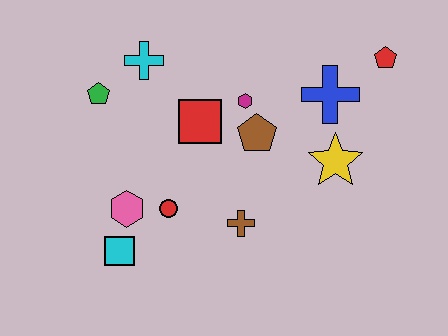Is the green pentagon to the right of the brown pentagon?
No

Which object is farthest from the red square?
The red pentagon is farthest from the red square.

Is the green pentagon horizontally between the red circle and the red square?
No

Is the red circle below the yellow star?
Yes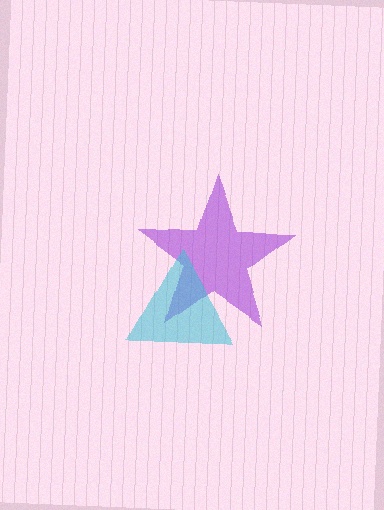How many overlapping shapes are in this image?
There are 2 overlapping shapes in the image.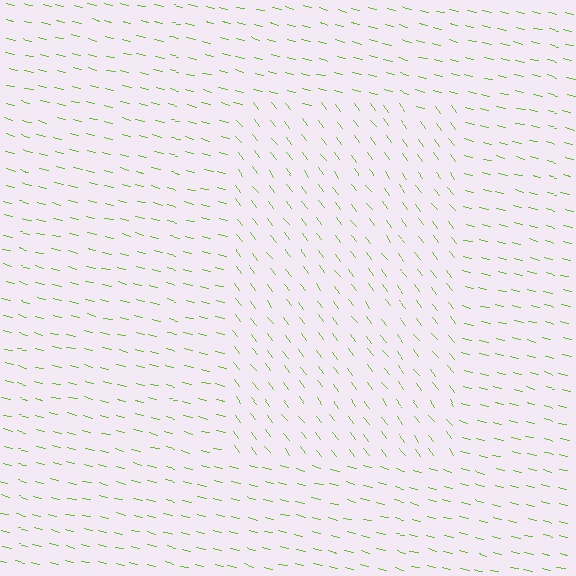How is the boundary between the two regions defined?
The boundary is defined purely by a change in line orientation (approximately 39 degrees difference). All lines are the same color and thickness.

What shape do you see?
I see a rectangle.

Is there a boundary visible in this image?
Yes, there is a texture boundary formed by a change in line orientation.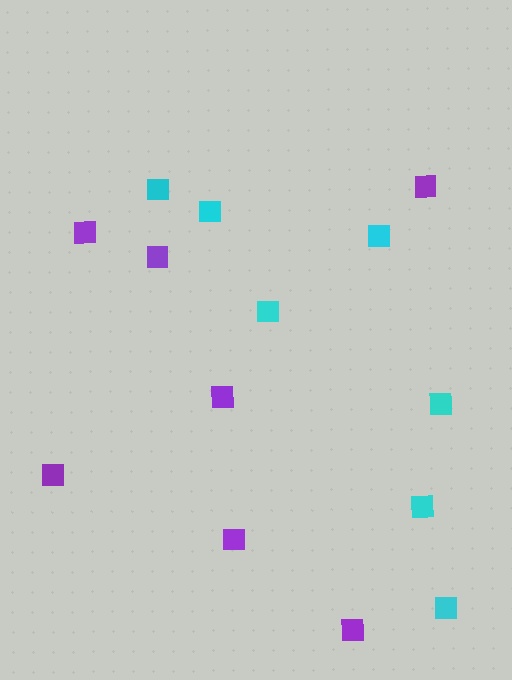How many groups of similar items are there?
There are 2 groups: one group of purple squares (7) and one group of cyan squares (7).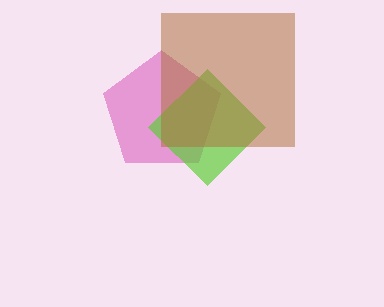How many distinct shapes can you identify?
There are 3 distinct shapes: a magenta pentagon, a lime diamond, a brown square.